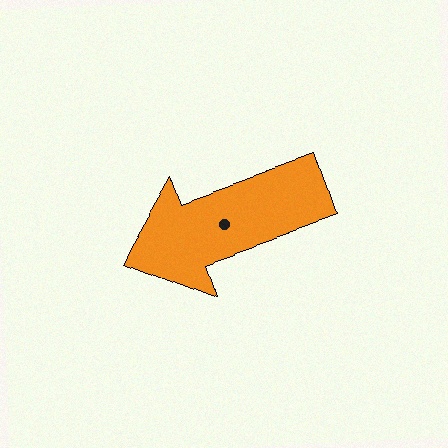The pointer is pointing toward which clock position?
Roughly 8 o'clock.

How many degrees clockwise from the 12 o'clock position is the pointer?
Approximately 251 degrees.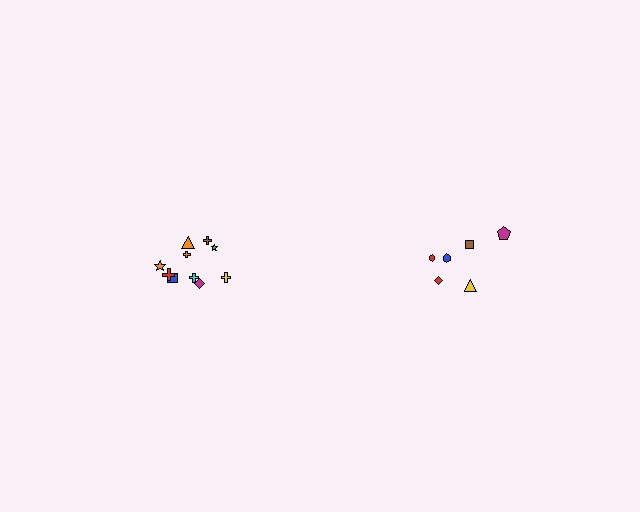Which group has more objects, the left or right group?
The left group.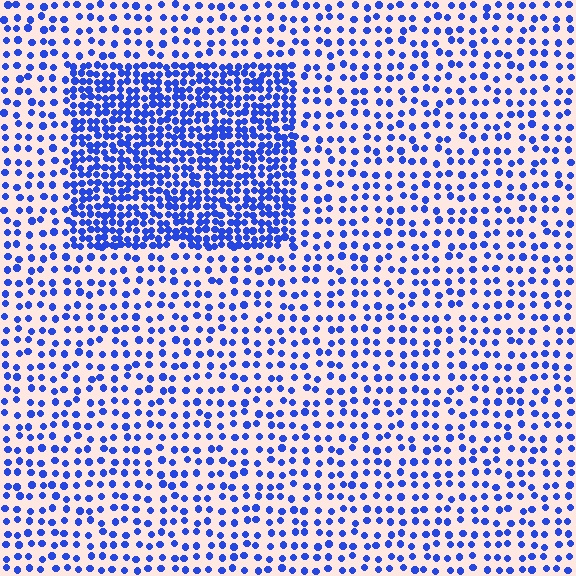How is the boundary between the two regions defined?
The boundary is defined by a change in element density (approximately 2.4x ratio). All elements are the same color, size, and shape.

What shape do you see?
I see a rectangle.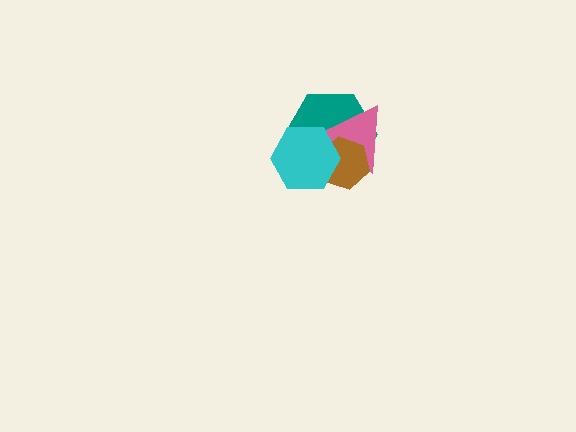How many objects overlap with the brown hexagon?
3 objects overlap with the brown hexagon.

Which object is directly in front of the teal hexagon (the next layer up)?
The pink triangle is directly in front of the teal hexagon.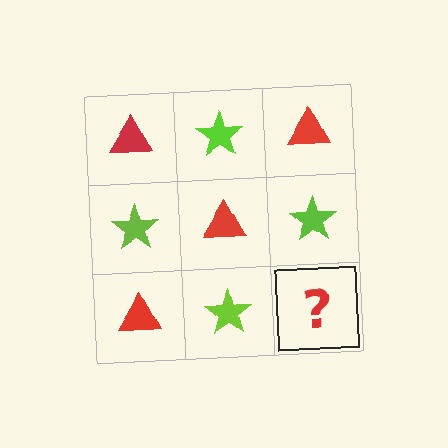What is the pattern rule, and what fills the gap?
The rule is that it alternates red triangle and lime star in a checkerboard pattern. The gap should be filled with a red triangle.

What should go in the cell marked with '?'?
The missing cell should contain a red triangle.